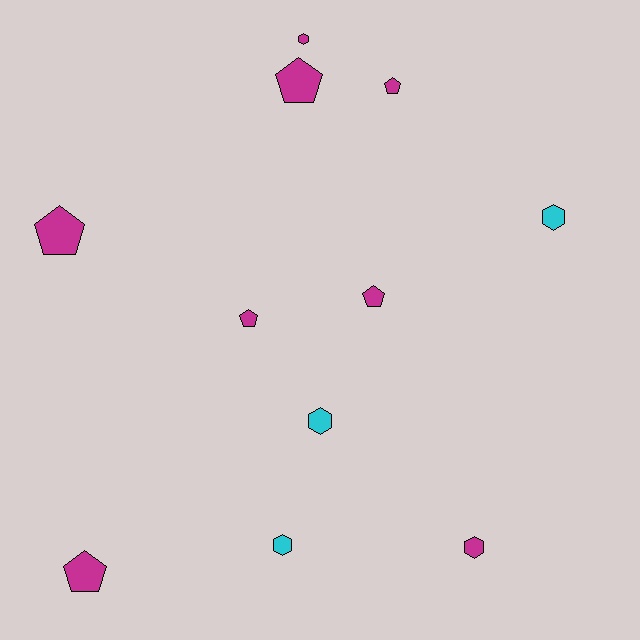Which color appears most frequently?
Magenta, with 8 objects.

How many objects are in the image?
There are 11 objects.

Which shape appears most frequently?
Pentagon, with 6 objects.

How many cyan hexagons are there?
There are 3 cyan hexagons.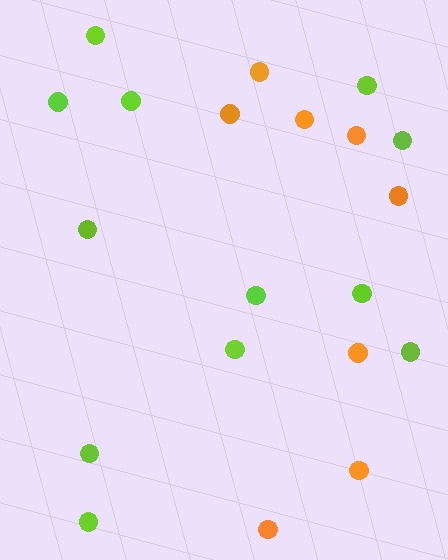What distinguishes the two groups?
There are 2 groups: one group of orange circles (8) and one group of lime circles (12).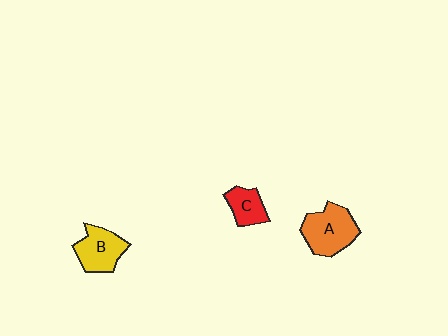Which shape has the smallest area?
Shape C (red).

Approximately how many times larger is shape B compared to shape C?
Approximately 1.4 times.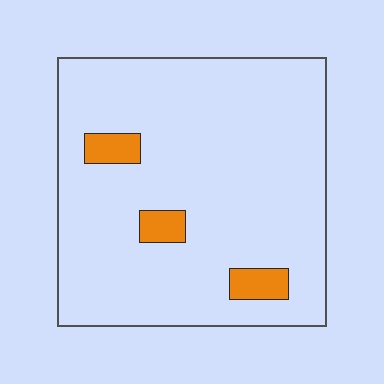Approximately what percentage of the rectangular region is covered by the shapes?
Approximately 5%.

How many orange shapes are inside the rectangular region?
3.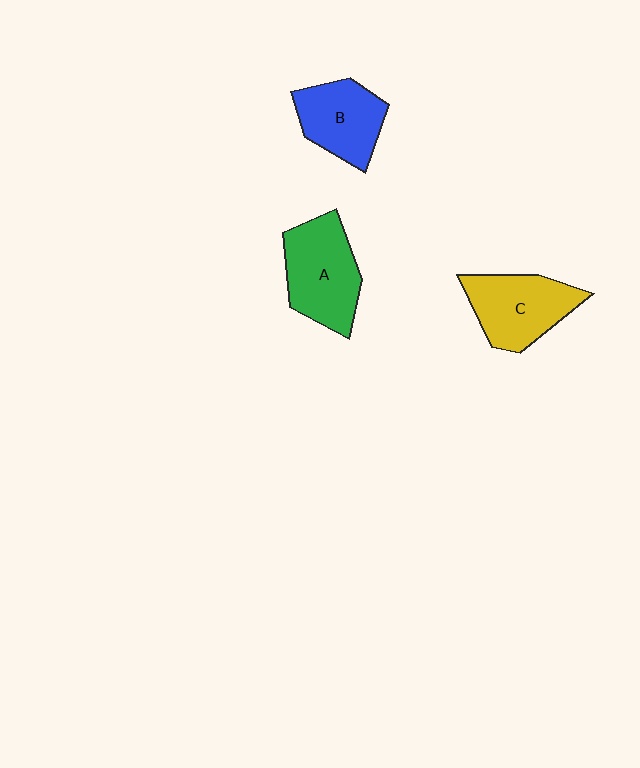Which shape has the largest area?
Shape A (green).